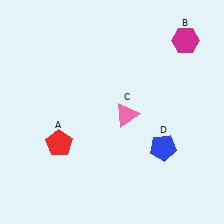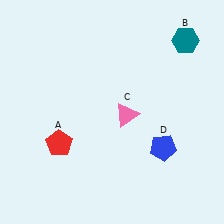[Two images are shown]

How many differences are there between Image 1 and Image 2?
There is 1 difference between the two images.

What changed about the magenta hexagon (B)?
In Image 1, B is magenta. In Image 2, it changed to teal.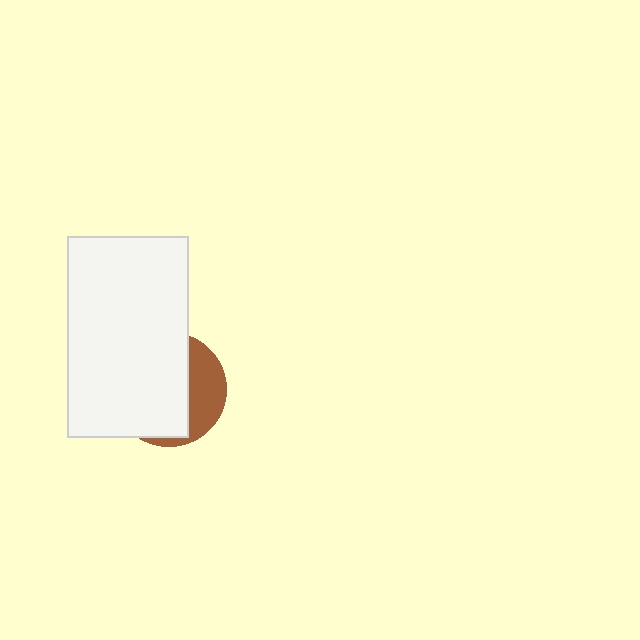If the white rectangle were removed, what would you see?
You would see the complete brown circle.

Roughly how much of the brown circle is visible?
A small part of it is visible (roughly 32%).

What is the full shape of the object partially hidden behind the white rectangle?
The partially hidden object is a brown circle.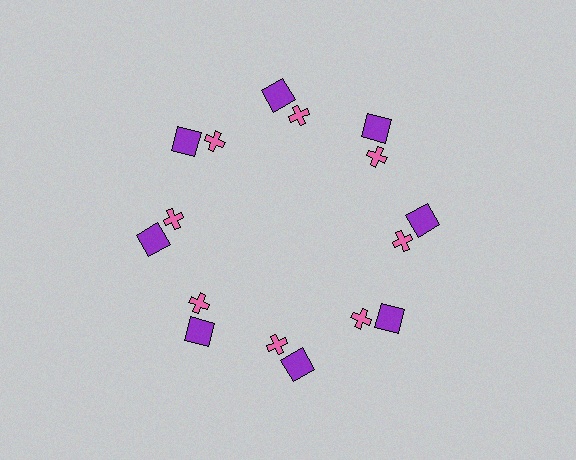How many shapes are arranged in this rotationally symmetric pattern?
There are 16 shapes, arranged in 8 groups of 2.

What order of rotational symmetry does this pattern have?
This pattern has 8-fold rotational symmetry.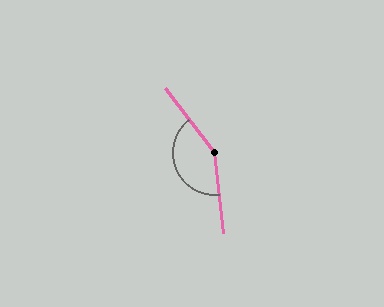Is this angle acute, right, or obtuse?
It is obtuse.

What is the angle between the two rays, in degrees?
Approximately 148 degrees.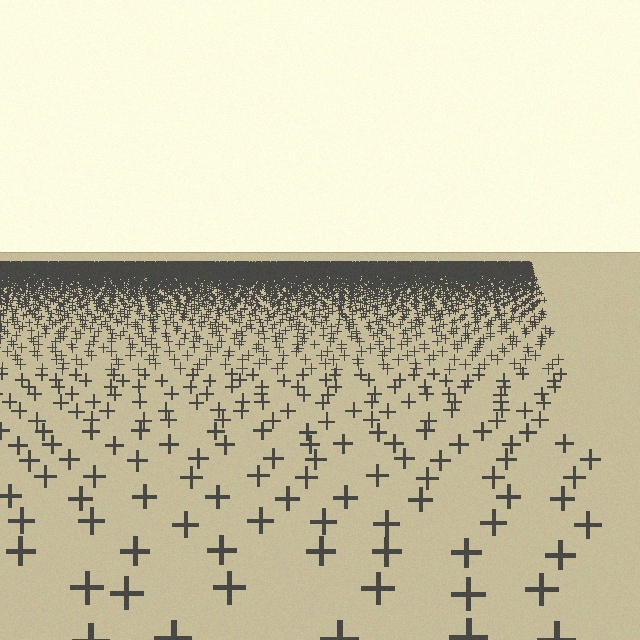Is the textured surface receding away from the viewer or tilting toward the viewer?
The surface is receding away from the viewer. Texture elements get smaller and denser toward the top.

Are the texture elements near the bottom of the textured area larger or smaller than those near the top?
Larger. Near the bottom, elements are closer to the viewer and appear at a bigger on-screen size.